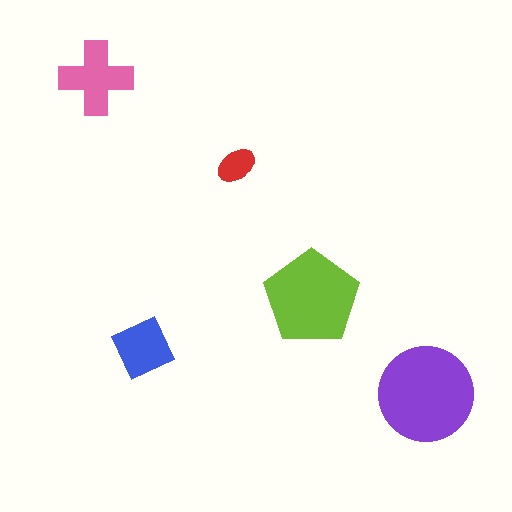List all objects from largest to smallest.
The purple circle, the lime pentagon, the pink cross, the blue diamond, the red ellipse.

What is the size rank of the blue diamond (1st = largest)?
4th.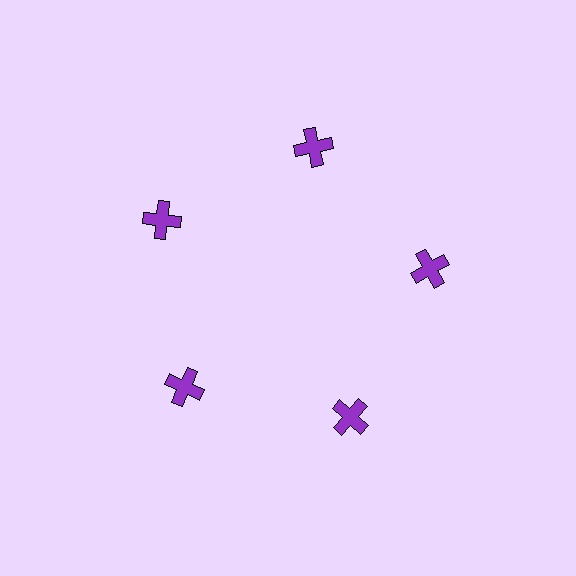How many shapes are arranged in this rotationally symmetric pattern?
There are 5 shapes, arranged in 5 groups of 1.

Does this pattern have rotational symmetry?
Yes, this pattern has 5-fold rotational symmetry. It looks the same after rotating 72 degrees around the center.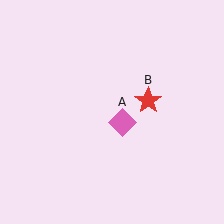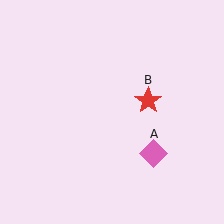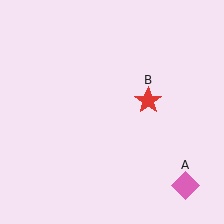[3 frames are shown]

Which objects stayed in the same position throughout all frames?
Red star (object B) remained stationary.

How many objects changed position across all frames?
1 object changed position: pink diamond (object A).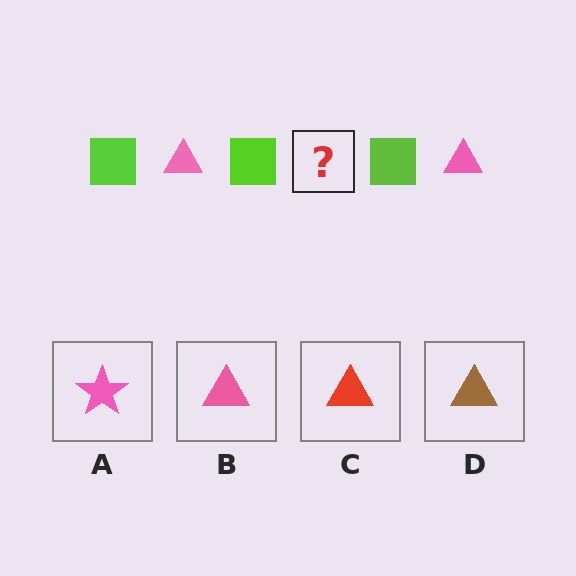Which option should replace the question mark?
Option B.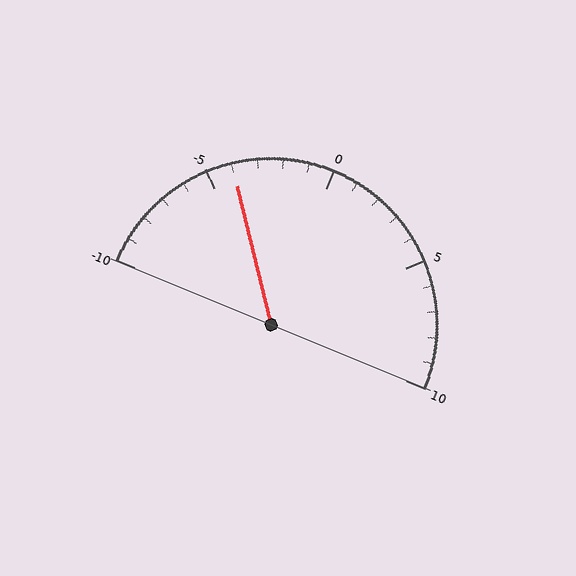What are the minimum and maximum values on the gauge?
The gauge ranges from -10 to 10.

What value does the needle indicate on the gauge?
The needle indicates approximately -4.